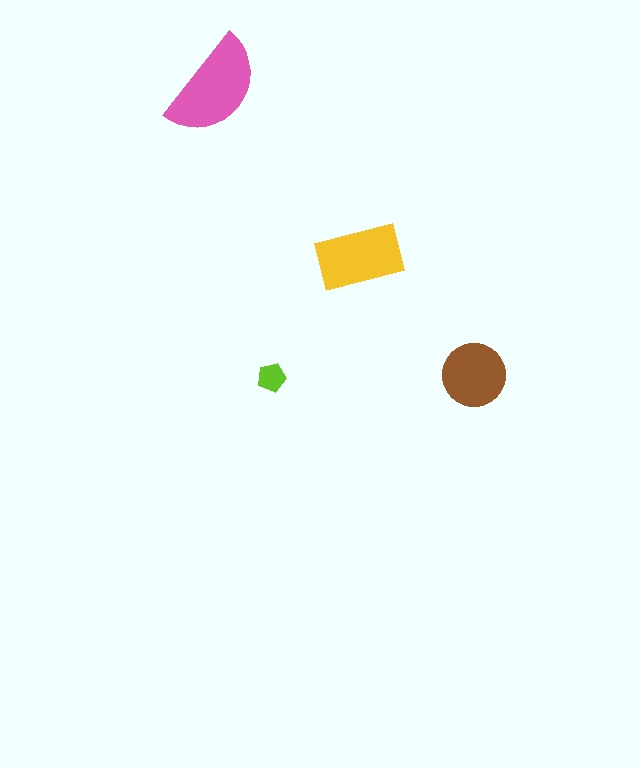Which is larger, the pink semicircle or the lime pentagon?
The pink semicircle.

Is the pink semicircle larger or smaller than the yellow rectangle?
Larger.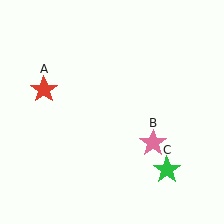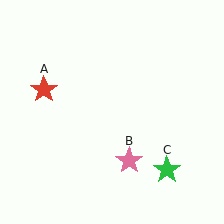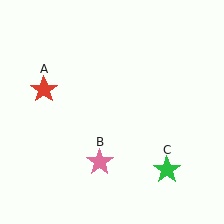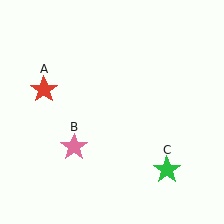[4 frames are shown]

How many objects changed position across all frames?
1 object changed position: pink star (object B).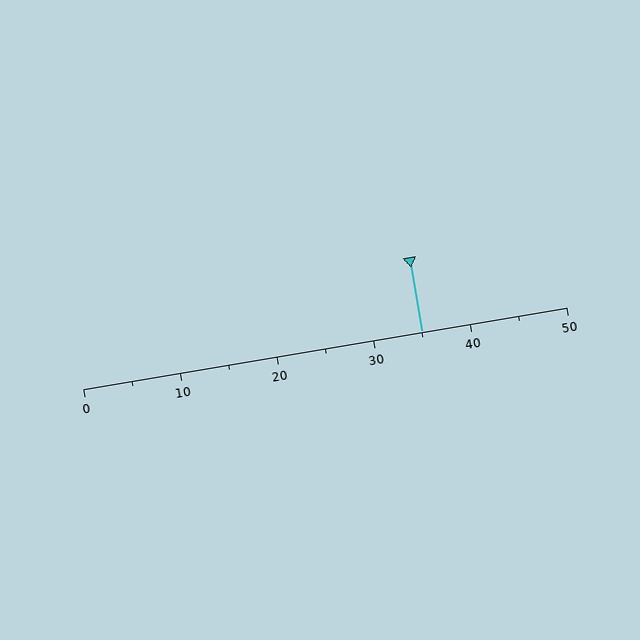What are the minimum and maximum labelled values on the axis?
The axis runs from 0 to 50.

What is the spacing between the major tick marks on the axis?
The major ticks are spaced 10 apart.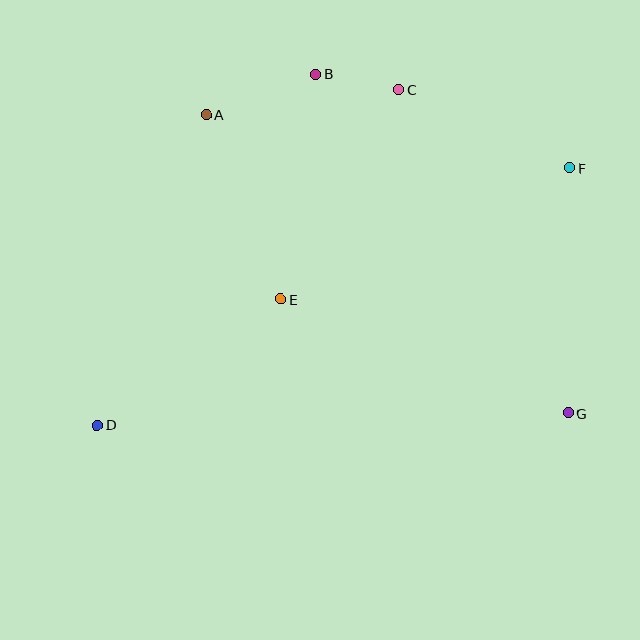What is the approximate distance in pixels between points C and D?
The distance between C and D is approximately 451 pixels.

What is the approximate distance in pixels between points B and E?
The distance between B and E is approximately 228 pixels.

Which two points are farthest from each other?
Points D and F are farthest from each other.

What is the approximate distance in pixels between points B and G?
The distance between B and G is approximately 422 pixels.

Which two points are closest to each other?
Points B and C are closest to each other.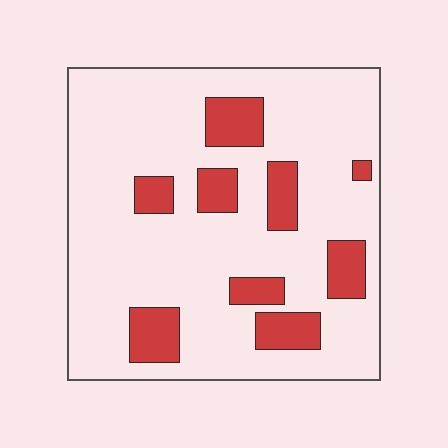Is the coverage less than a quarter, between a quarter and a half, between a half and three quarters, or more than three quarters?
Less than a quarter.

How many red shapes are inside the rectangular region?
9.